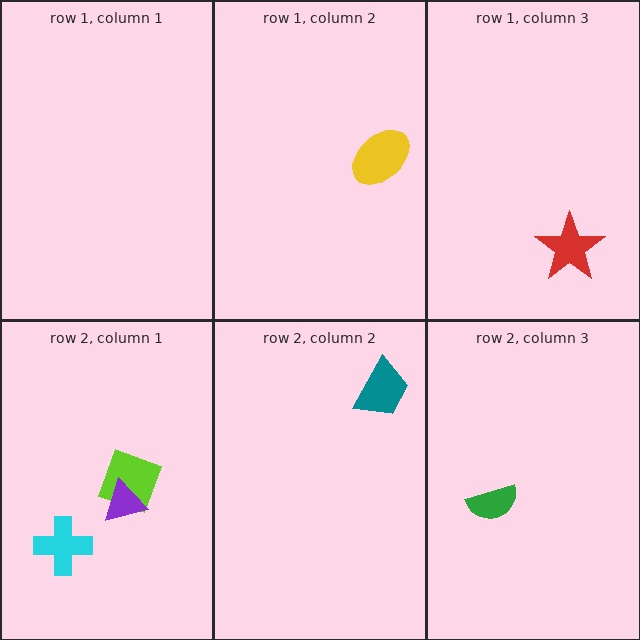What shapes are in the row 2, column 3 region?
The green semicircle.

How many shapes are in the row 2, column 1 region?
3.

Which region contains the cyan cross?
The row 2, column 1 region.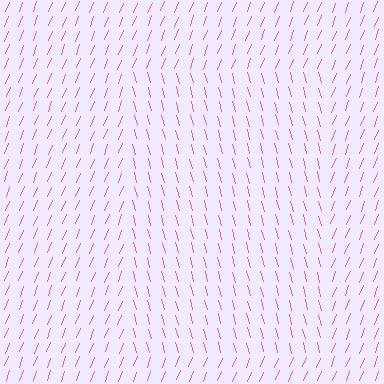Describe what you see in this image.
The image is filled with small pink line segments. A rectangle region in the image has lines oriented differently from the surrounding lines, creating a visible texture boundary.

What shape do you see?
I see a rectangle.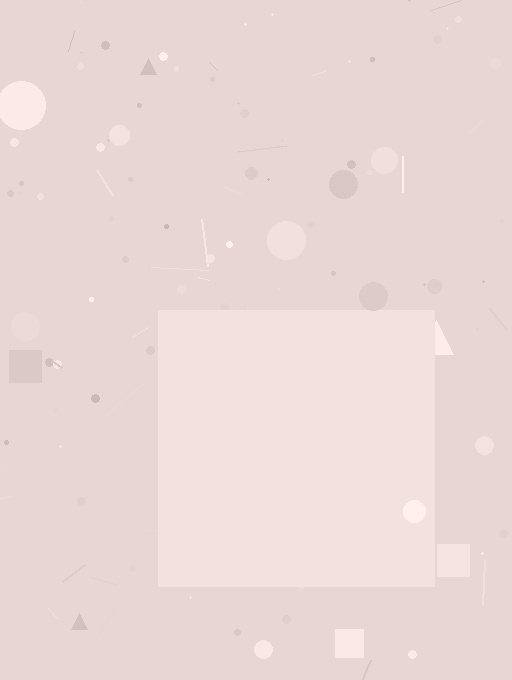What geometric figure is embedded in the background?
A square is embedded in the background.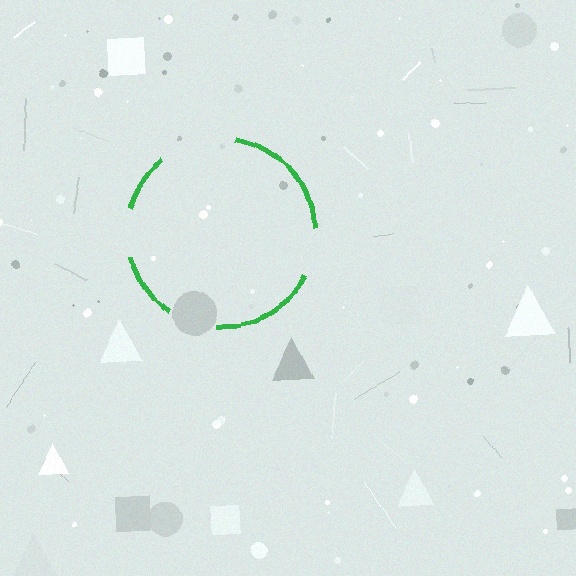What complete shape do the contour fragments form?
The contour fragments form a circle.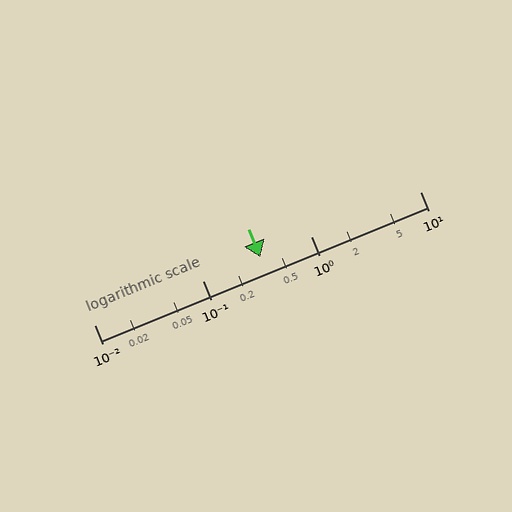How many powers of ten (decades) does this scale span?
The scale spans 3 decades, from 0.01 to 10.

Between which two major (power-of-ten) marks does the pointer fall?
The pointer is between 0.1 and 1.